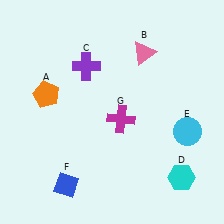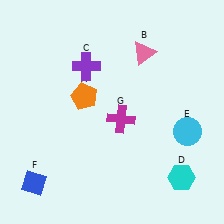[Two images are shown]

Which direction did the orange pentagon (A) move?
The orange pentagon (A) moved right.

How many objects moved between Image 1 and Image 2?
2 objects moved between the two images.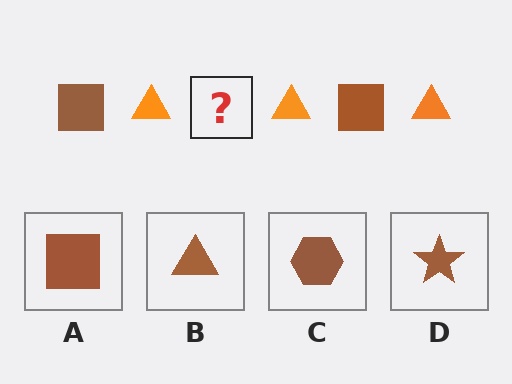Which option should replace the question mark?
Option A.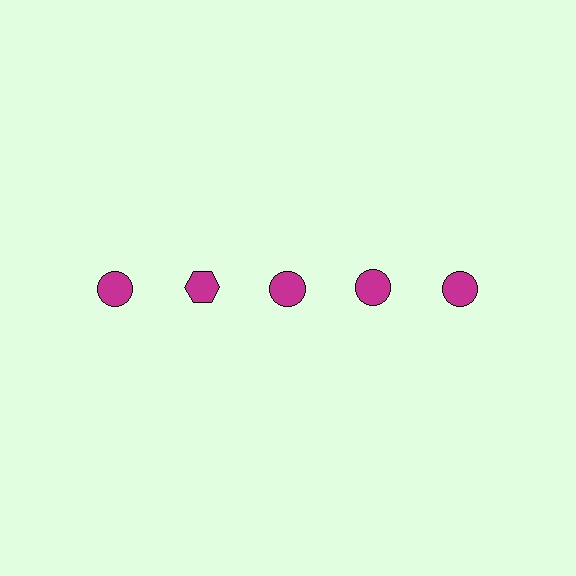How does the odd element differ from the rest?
It has a different shape: hexagon instead of circle.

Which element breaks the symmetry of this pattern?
The magenta hexagon in the top row, second from left column breaks the symmetry. All other shapes are magenta circles.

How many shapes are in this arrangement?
There are 5 shapes arranged in a grid pattern.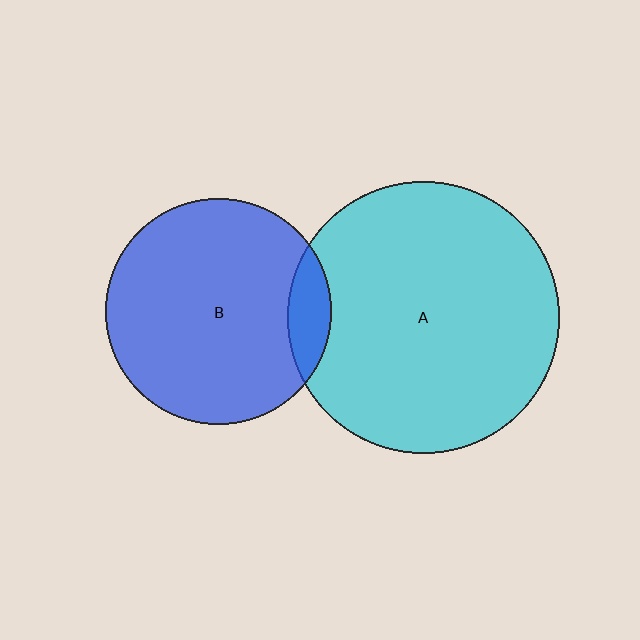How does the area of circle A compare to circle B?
Approximately 1.4 times.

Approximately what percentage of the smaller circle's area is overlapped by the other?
Approximately 10%.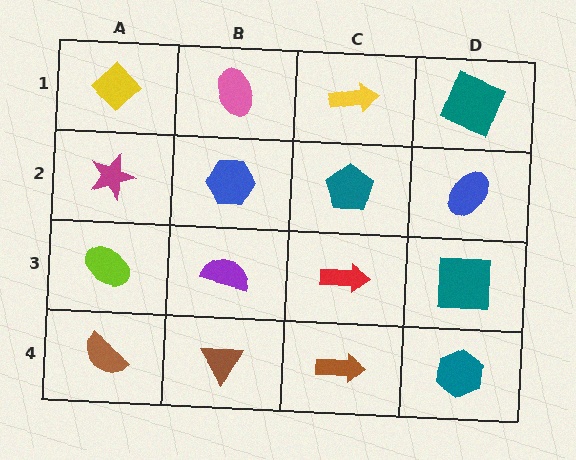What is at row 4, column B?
A brown triangle.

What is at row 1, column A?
A yellow diamond.